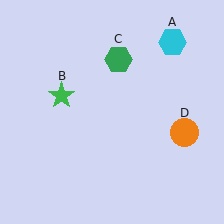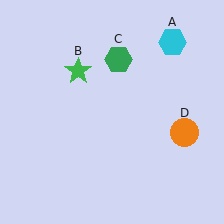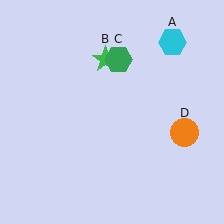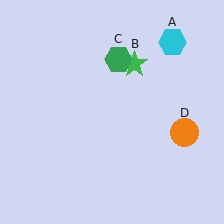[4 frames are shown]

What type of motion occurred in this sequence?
The green star (object B) rotated clockwise around the center of the scene.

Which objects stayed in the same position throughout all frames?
Cyan hexagon (object A) and green hexagon (object C) and orange circle (object D) remained stationary.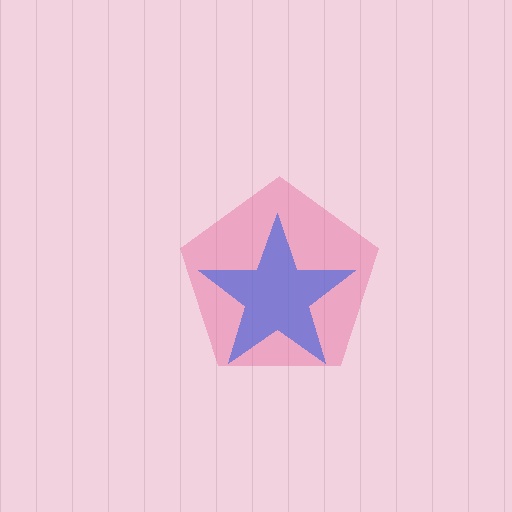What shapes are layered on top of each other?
The layered shapes are: a pink pentagon, a blue star.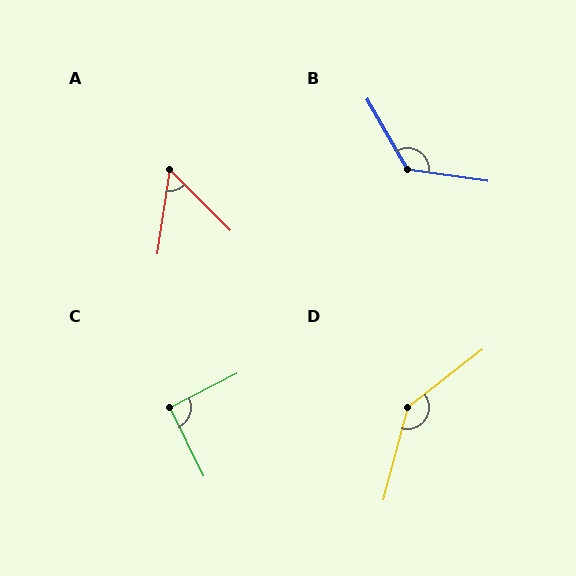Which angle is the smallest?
A, at approximately 54 degrees.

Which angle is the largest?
D, at approximately 143 degrees.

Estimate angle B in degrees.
Approximately 128 degrees.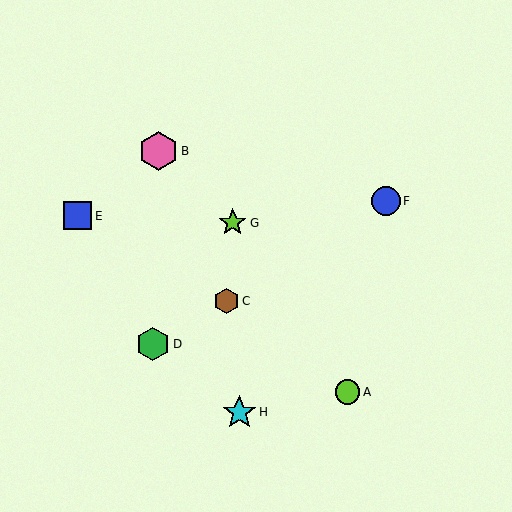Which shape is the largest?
The pink hexagon (labeled B) is the largest.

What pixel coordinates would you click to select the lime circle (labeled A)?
Click at (347, 392) to select the lime circle A.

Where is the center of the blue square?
The center of the blue square is at (78, 216).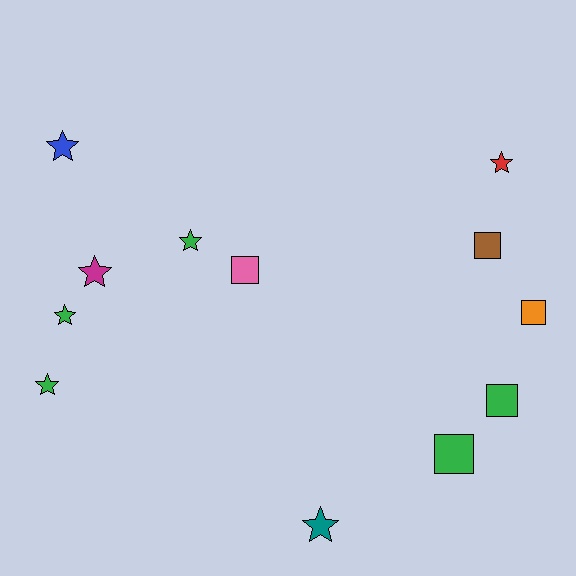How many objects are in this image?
There are 12 objects.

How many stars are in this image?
There are 7 stars.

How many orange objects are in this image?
There is 1 orange object.